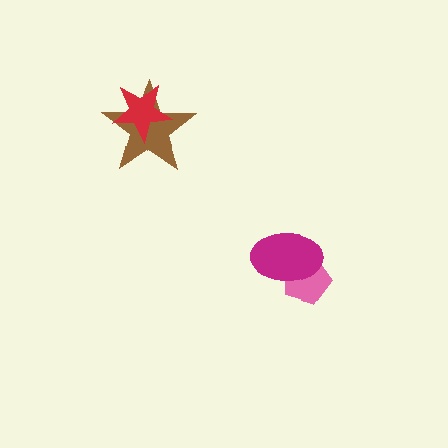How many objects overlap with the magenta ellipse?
1 object overlaps with the magenta ellipse.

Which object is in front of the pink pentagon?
The magenta ellipse is in front of the pink pentagon.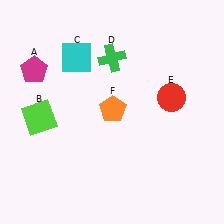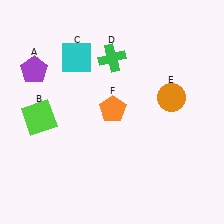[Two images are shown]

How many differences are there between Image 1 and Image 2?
There are 2 differences between the two images.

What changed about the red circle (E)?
In Image 1, E is red. In Image 2, it changed to orange.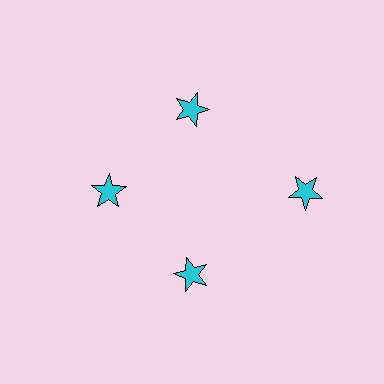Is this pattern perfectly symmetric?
No. The 4 cyan stars are arranged in a ring, but one element near the 3 o'clock position is pushed outward from the center, breaking the 4-fold rotational symmetry.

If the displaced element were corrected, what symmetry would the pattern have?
It would have 4-fold rotational symmetry — the pattern would map onto itself every 90 degrees.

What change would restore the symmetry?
The symmetry would be restored by moving it inward, back onto the ring so that all 4 stars sit at equal angles and equal distance from the center.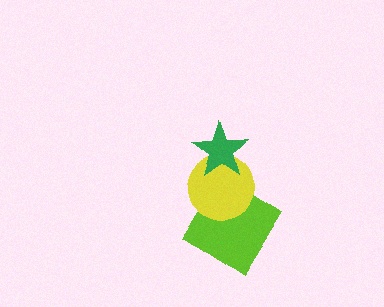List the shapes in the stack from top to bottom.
From top to bottom: the green star, the yellow circle, the lime diamond.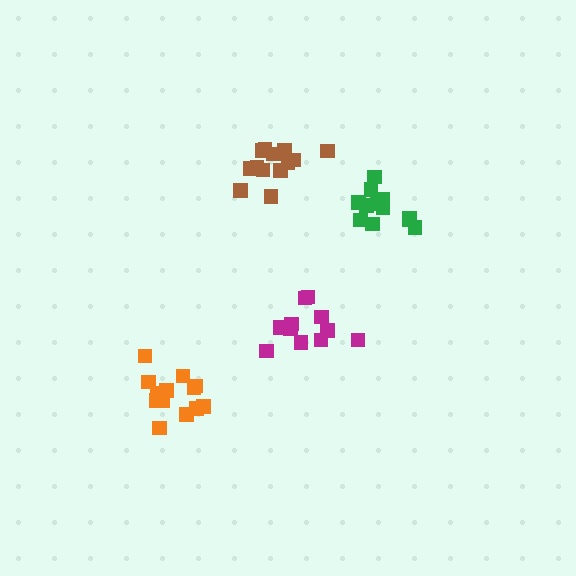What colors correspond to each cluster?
The clusters are colored: green, orange, brown, magenta.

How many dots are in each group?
Group 1: 13 dots, Group 2: 13 dots, Group 3: 13 dots, Group 4: 11 dots (50 total).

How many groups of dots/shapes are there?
There are 4 groups.